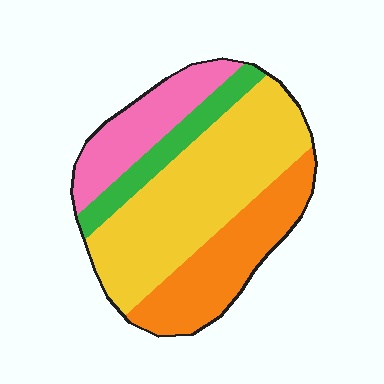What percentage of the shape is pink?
Pink takes up less than a quarter of the shape.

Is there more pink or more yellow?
Yellow.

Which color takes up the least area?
Green, at roughly 10%.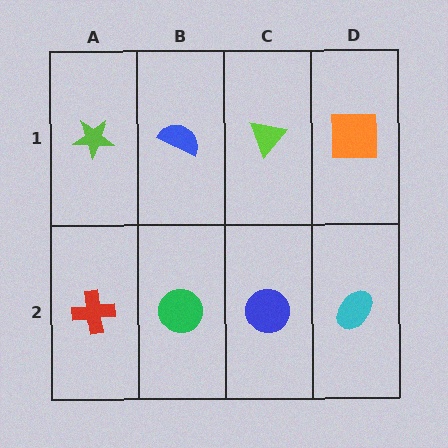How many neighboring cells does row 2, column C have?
3.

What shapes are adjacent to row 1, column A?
A red cross (row 2, column A), a blue semicircle (row 1, column B).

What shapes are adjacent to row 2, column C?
A lime triangle (row 1, column C), a green circle (row 2, column B), a cyan ellipse (row 2, column D).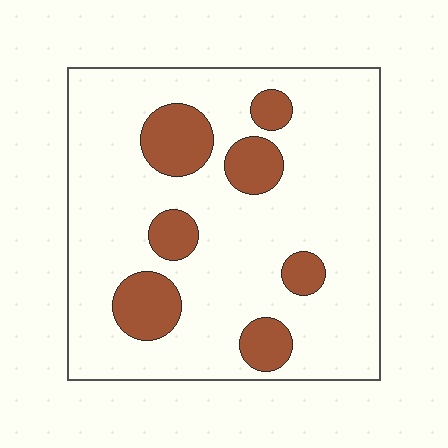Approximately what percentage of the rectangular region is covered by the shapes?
Approximately 20%.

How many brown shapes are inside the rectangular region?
7.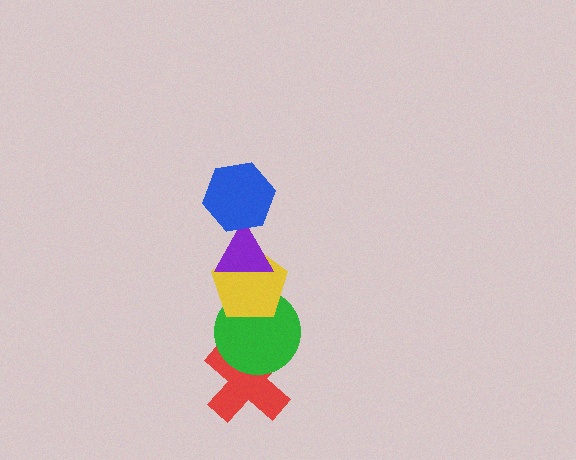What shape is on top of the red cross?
The green circle is on top of the red cross.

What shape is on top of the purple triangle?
The blue hexagon is on top of the purple triangle.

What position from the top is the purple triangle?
The purple triangle is 2nd from the top.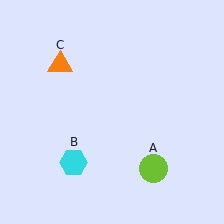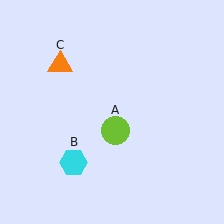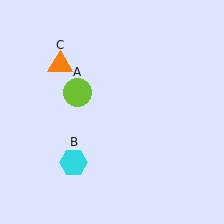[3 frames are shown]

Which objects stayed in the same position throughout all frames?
Cyan hexagon (object B) and orange triangle (object C) remained stationary.